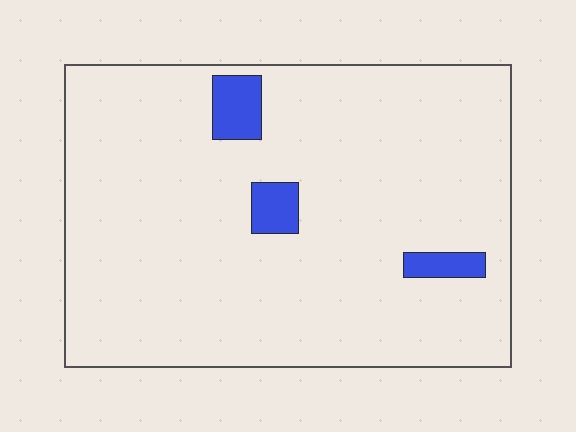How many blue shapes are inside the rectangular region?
3.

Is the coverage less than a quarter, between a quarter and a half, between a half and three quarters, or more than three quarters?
Less than a quarter.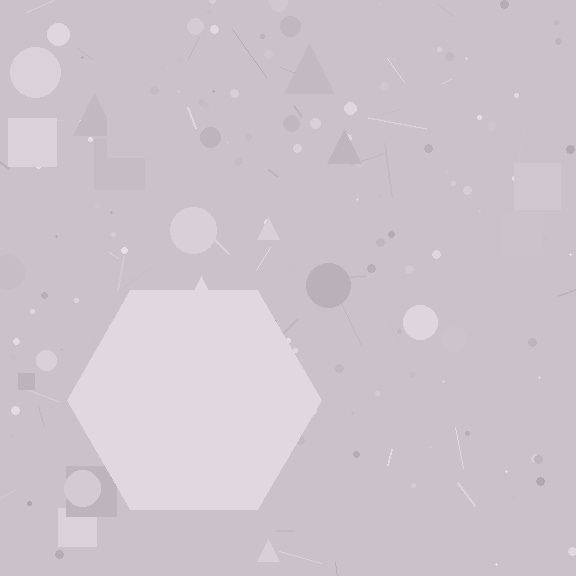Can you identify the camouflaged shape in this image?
The camouflaged shape is a hexagon.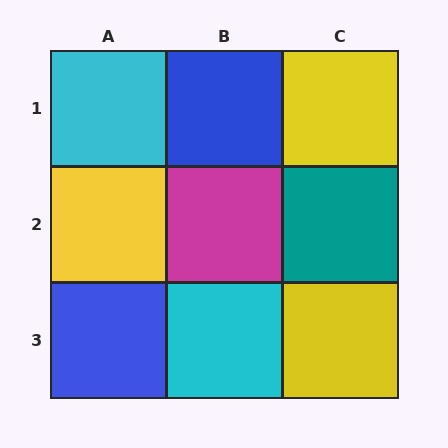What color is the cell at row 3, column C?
Yellow.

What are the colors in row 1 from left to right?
Cyan, blue, yellow.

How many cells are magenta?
1 cell is magenta.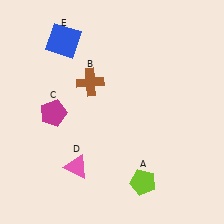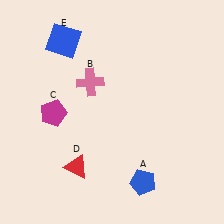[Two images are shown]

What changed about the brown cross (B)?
In Image 1, B is brown. In Image 2, it changed to pink.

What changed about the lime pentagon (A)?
In Image 1, A is lime. In Image 2, it changed to blue.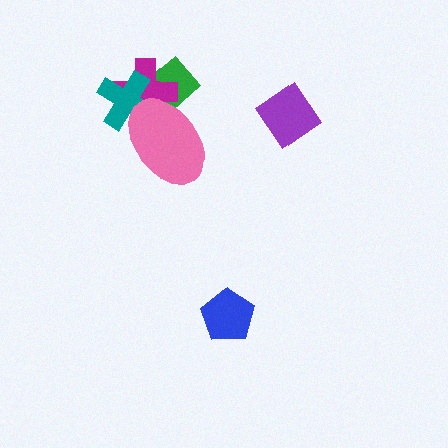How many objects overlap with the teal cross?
3 objects overlap with the teal cross.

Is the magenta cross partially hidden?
Yes, it is partially covered by another shape.